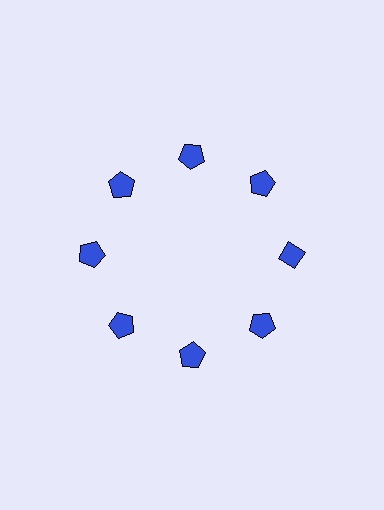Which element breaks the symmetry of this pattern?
The blue diamond at roughly the 3 o'clock position breaks the symmetry. All other shapes are blue pentagons.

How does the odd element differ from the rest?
It has a different shape: diamond instead of pentagon.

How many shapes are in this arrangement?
There are 8 shapes arranged in a ring pattern.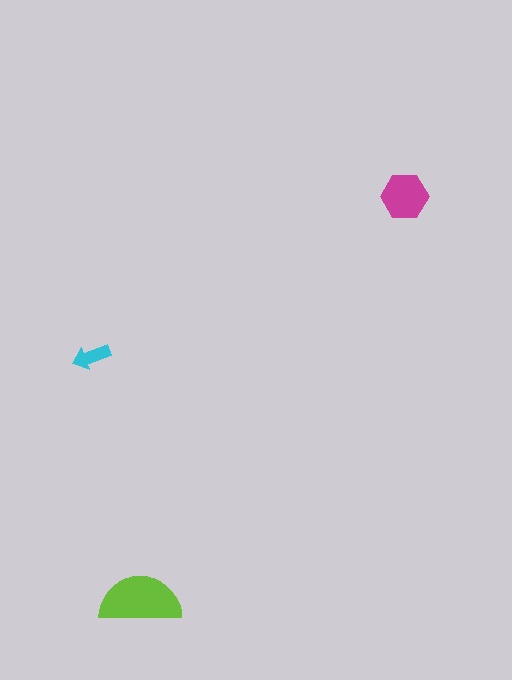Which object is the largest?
The lime semicircle.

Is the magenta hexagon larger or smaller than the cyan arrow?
Larger.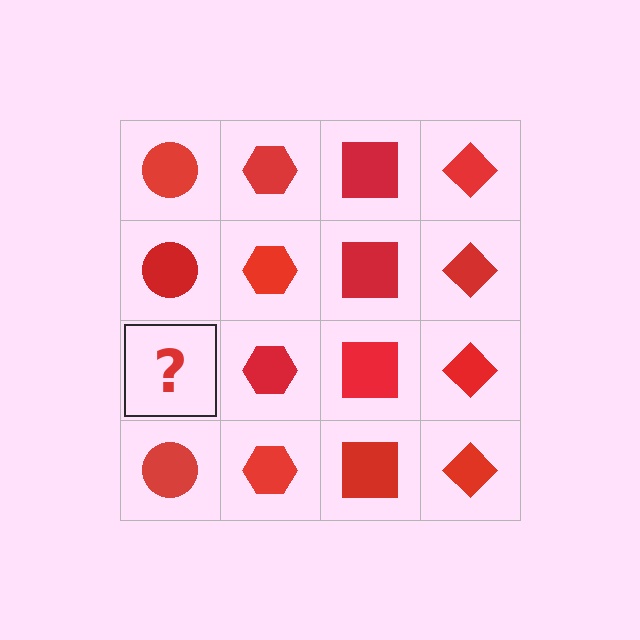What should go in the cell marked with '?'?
The missing cell should contain a red circle.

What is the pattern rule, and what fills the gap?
The rule is that each column has a consistent shape. The gap should be filled with a red circle.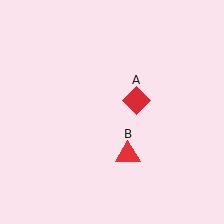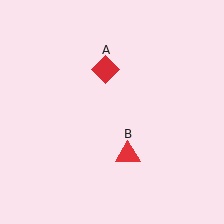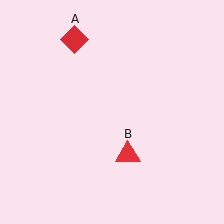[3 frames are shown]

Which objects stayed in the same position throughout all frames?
Red triangle (object B) remained stationary.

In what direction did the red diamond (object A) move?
The red diamond (object A) moved up and to the left.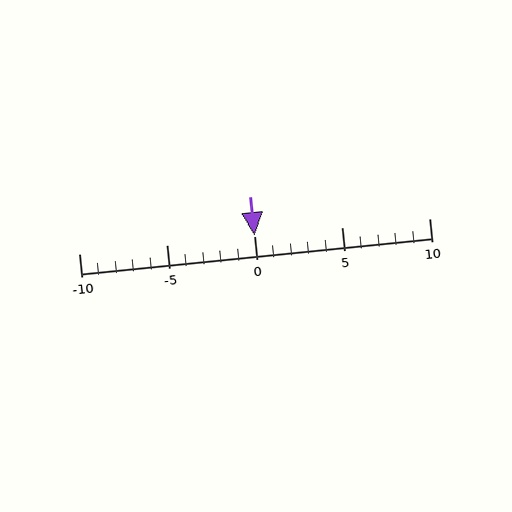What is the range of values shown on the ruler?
The ruler shows values from -10 to 10.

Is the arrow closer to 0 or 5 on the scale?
The arrow is closer to 0.